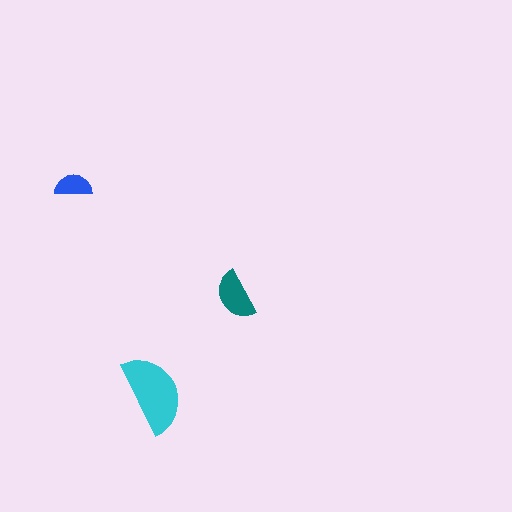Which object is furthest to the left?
The blue semicircle is leftmost.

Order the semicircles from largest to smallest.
the cyan one, the teal one, the blue one.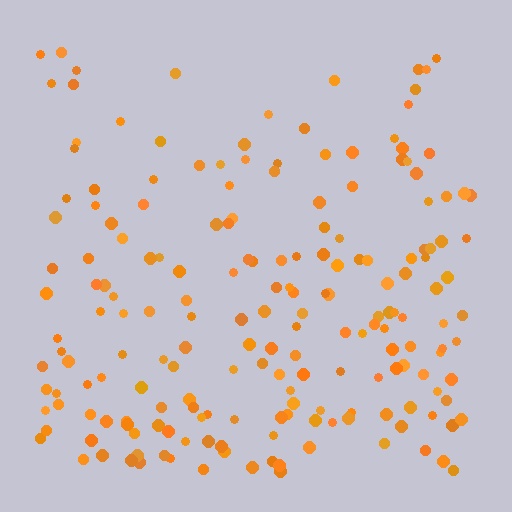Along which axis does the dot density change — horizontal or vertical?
Vertical.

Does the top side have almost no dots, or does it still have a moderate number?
Still a moderate number, just noticeably fewer than the bottom.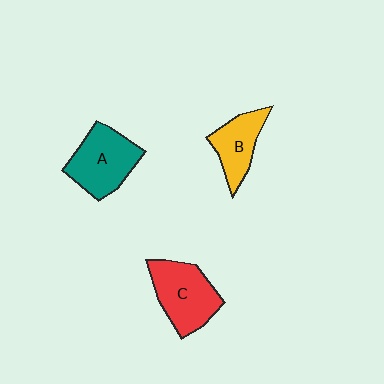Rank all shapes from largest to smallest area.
From largest to smallest: C (red), A (teal), B (yellow).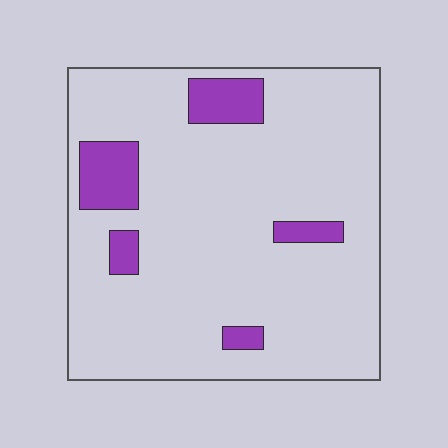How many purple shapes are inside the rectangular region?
5.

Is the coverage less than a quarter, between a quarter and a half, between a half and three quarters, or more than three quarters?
Less than a quarter.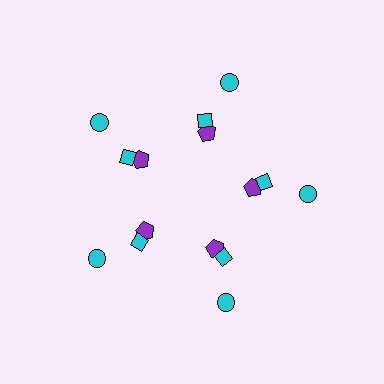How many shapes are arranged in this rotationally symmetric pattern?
There are 15 shapes, arranged in 5 groups of 3.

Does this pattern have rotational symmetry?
Yes, this pattern has 5-fold rotational symmetry. It looks the same after rotating 72 degrees around the center.